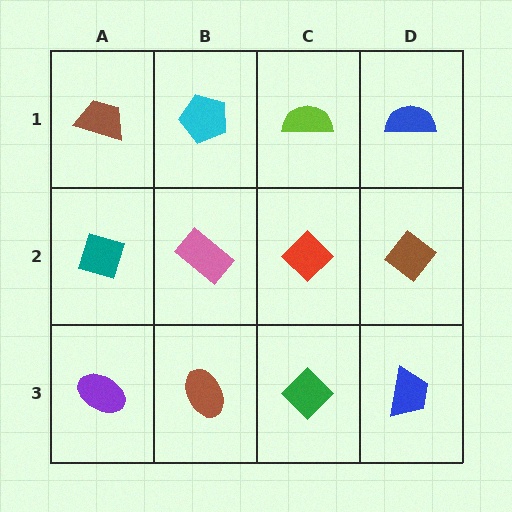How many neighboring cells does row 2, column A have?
3.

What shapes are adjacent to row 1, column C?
A red diamond (row 2, column C), a cyan pentagon (row 1, column B), a blue semicircle (row 1, column D).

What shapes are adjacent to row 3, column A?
A teal diamond (row 2, column A), a brown ellipse (row 3, column B).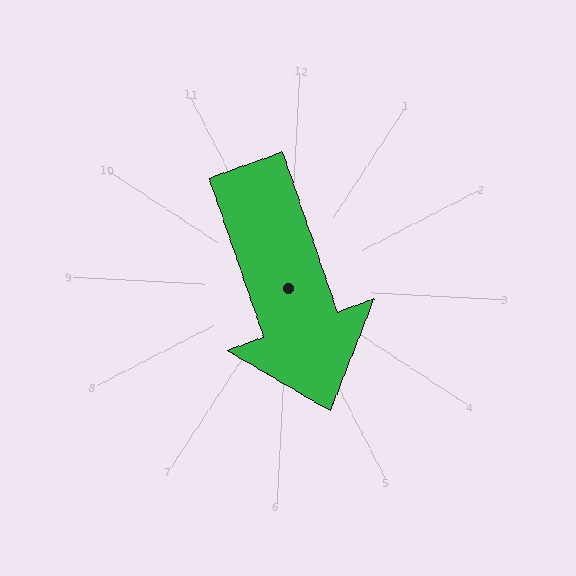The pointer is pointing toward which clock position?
Roughly 5 o'clock.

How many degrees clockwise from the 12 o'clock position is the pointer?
Approximately 158 degrees.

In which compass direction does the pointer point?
South.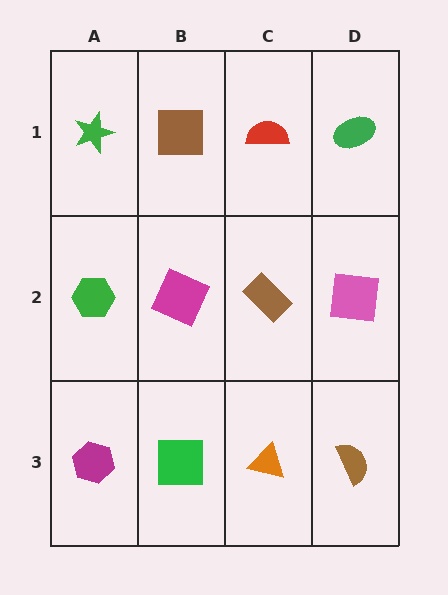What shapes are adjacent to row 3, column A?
A green hexagon (row 2, column A), a green square (row 3, column B).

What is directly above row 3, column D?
A pink square.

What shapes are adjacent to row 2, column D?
A green ellipse (row 1, column D), a brown semicircle (row 3, column D), a brown rectangle (row 2, column C).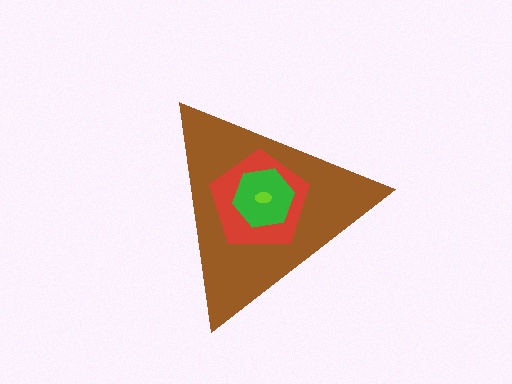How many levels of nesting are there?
4.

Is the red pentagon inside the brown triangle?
Yes.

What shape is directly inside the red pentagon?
The green hexagon.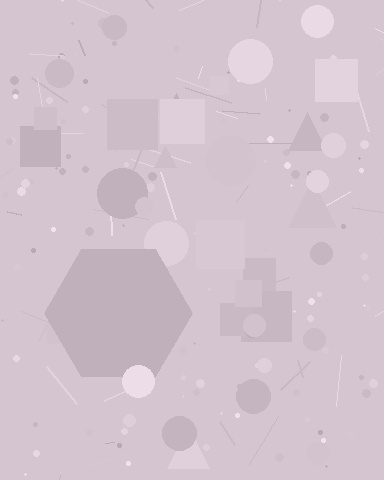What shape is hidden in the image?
A hexagon is hidden in the image.